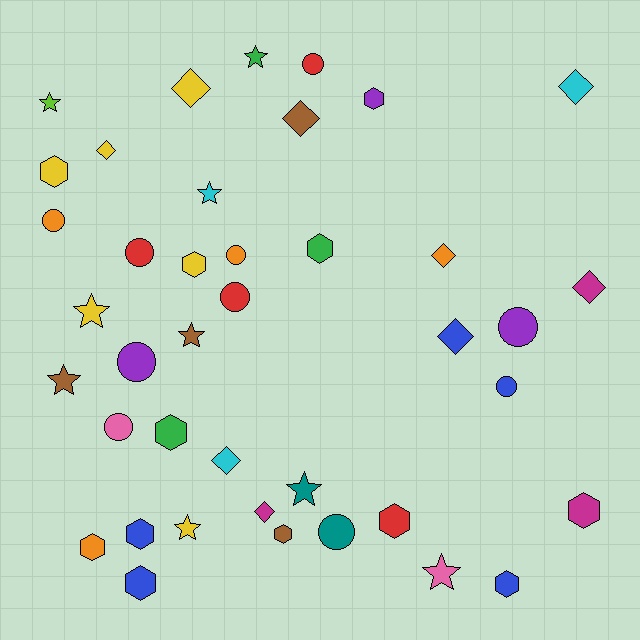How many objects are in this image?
There are 40 objects.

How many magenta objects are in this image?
There are 3 magenta objects.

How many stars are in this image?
There are 9 stars.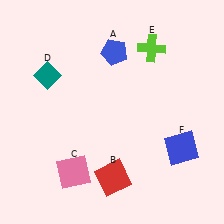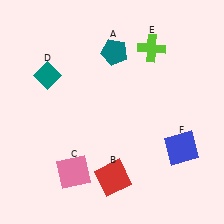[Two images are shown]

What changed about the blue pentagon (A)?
In Image 1, A is blue. In Image 2, it changed to teal.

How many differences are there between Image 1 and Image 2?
There is 1 difference between the two images.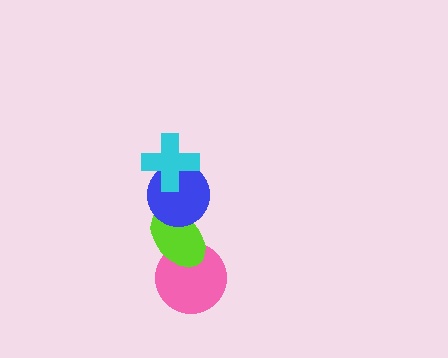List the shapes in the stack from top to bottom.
From top to bottom: the cyan cross, the blue circle, the lime ellipse, the pink circle.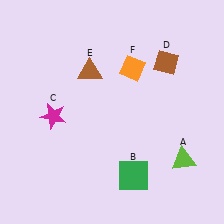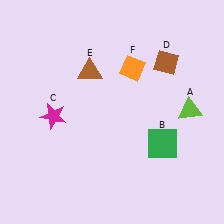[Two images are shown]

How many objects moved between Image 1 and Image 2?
2 objects moved between the two images.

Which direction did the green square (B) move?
The green square (B) moved up.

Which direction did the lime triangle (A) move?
The lime triangle (A) moved up.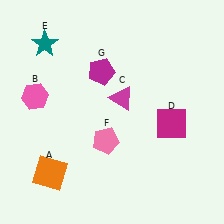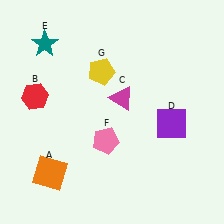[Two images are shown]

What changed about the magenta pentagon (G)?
In Image 1, G is magenta. In Image 2, it changed to yellow.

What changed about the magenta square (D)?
In Image 1, D is magenta. In Image 2, it changed to purple.